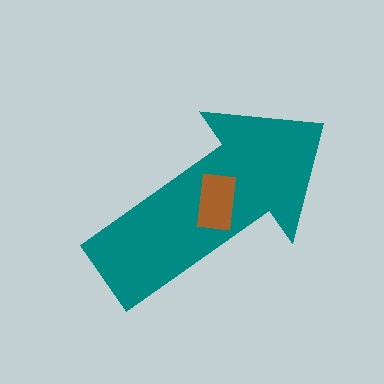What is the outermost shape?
The teal arrow.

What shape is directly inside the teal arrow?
The brown rectangle.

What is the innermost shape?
The brown rectangle.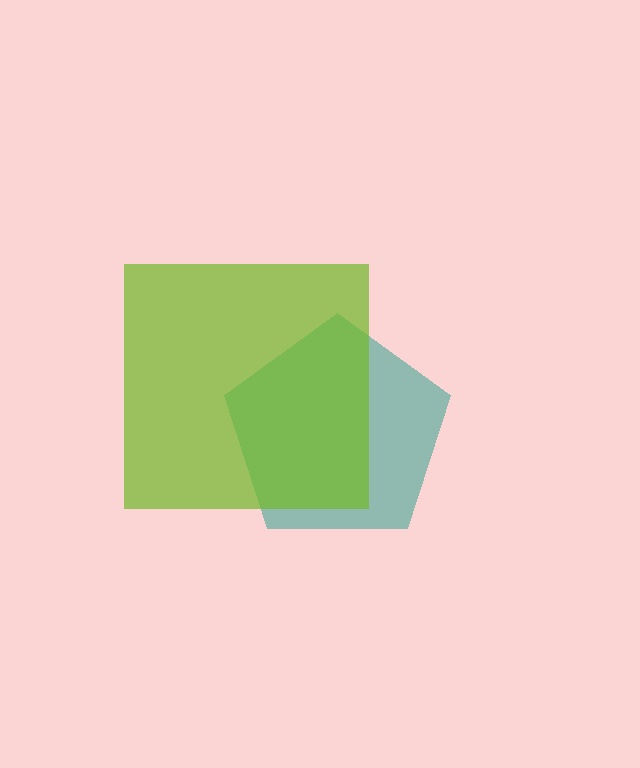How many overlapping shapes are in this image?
There are 2 overlapping shapes in the image.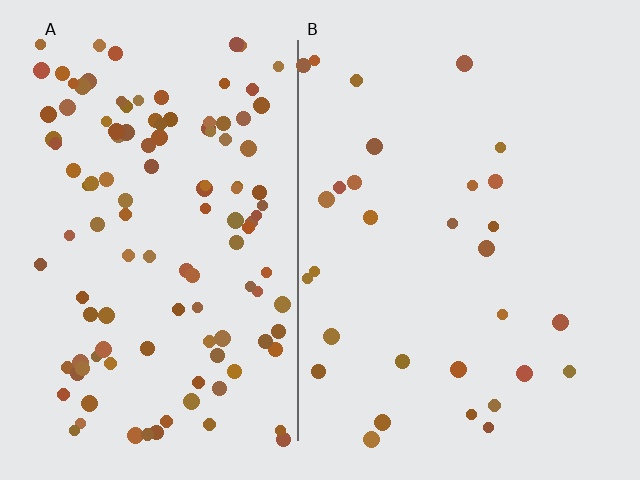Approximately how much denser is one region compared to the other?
Approximately 4.0× — region A over region B.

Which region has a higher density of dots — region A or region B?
A (the left).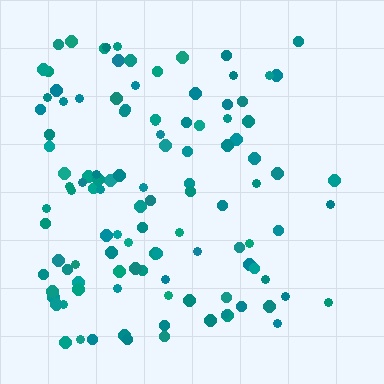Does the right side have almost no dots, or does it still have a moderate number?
Still a moderate number, just noticeably fewer than the left.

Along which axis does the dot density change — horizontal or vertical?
Horizontal.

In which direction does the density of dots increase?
From right to left, with the left side densest.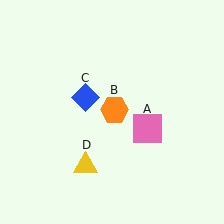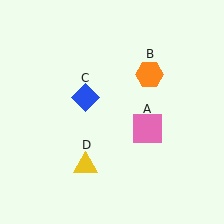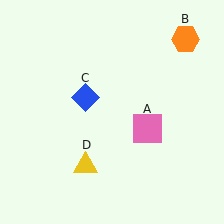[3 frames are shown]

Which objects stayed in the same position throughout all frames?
Pink square (object A) and blue diamond (object C) and yellow triangle (object D) remained stationary.